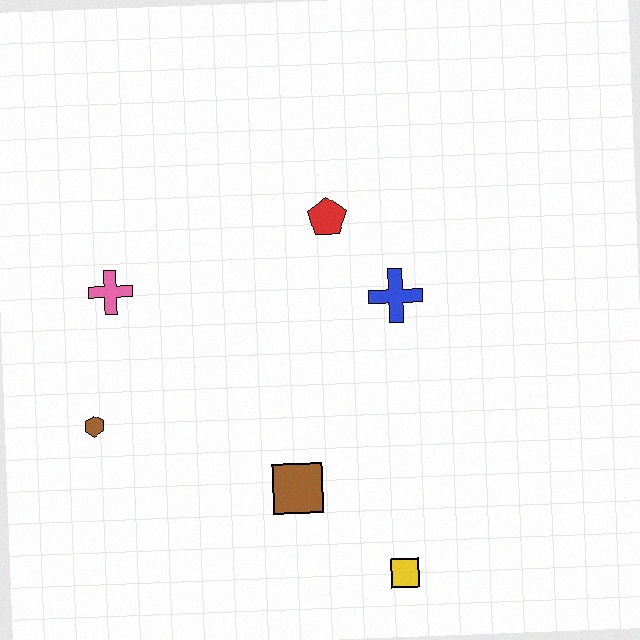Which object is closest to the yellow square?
The brown square is closest to the yellow square.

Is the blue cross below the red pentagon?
Yes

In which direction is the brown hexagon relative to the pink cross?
The brown hexagon is below the pink cross.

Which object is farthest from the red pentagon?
The yellow square is farthest from the red pentagon.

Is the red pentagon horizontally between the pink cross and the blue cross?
Yes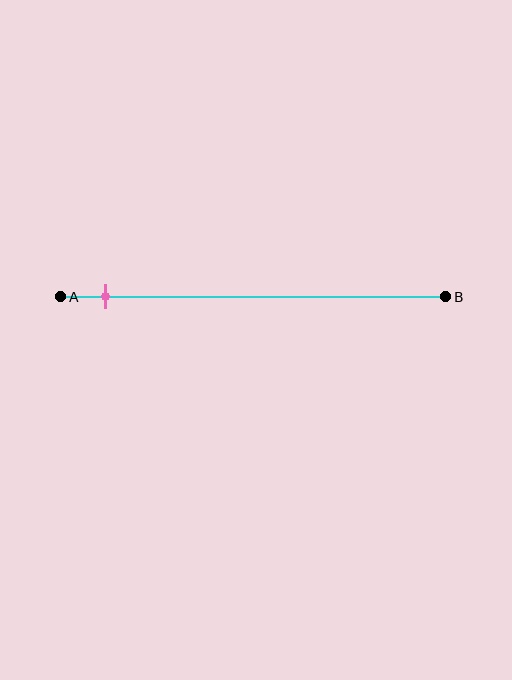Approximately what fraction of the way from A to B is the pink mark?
The pink mark is approximately 10% of the way from A to B.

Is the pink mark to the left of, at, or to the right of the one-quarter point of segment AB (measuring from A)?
The pink mark is to the left of the one-quarter point of segment AB.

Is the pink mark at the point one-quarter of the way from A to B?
No, the mark is at about 10% from A, not at the 25% one-quarter point.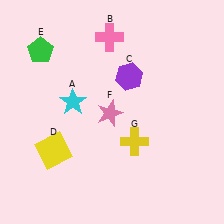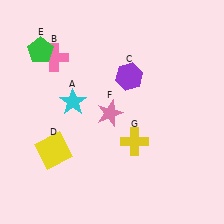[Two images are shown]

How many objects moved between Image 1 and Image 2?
1 object moved between the two images.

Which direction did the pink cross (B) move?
The pink cross (B) moved left.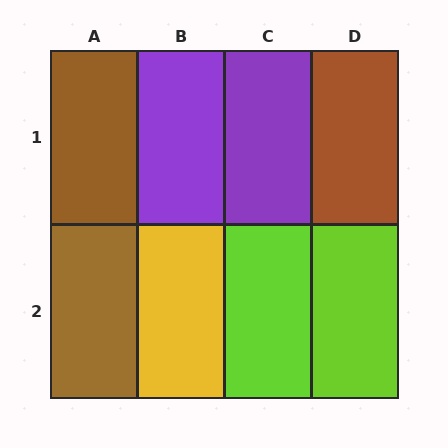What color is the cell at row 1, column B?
Purple.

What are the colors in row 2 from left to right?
Brown, yellow, lime, lime.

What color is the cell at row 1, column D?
Brown.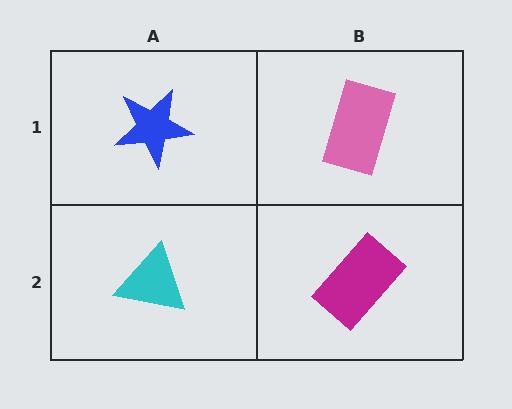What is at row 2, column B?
A magenta rectangle.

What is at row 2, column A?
A cyan triangle.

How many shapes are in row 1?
2 shapes.